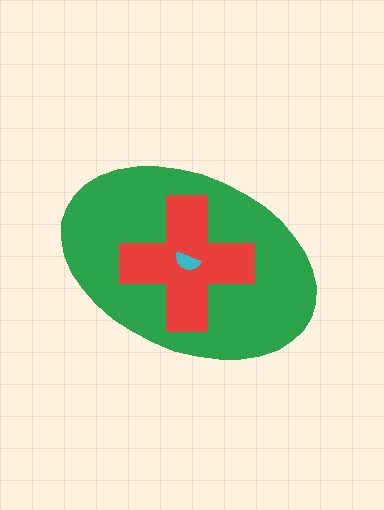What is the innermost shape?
The cyan semicircle.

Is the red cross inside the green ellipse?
Yes.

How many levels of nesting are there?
3.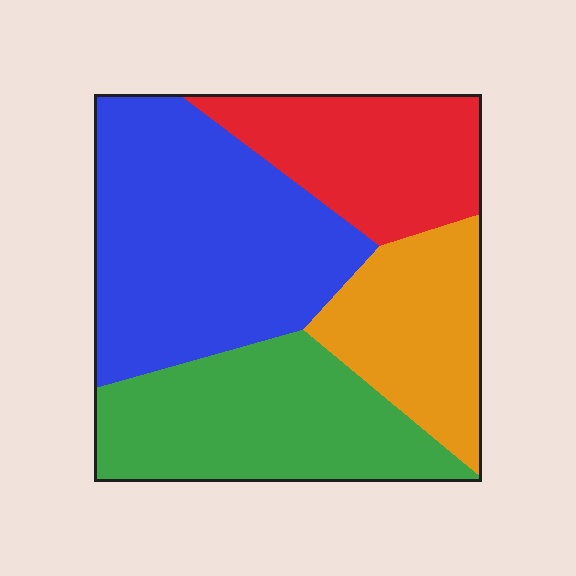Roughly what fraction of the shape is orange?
Orange takes up about one sixth (1/6) of the shape.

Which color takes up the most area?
Blue, at roughly 35%.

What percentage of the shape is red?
Red covers 19% of the shape.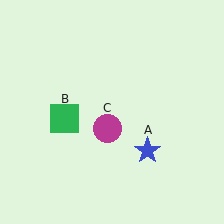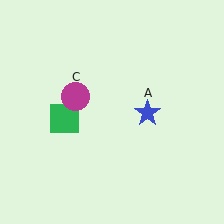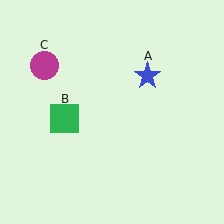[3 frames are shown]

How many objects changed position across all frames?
2 objects changed position: blue star (object A), magenta circle (object C).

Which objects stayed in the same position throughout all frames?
Green square (object B) remained stationary.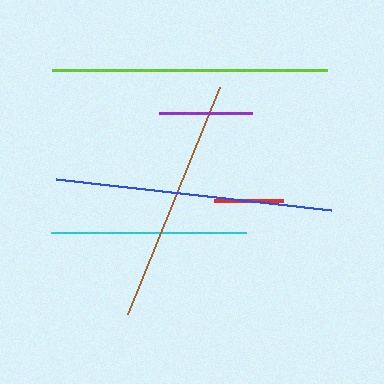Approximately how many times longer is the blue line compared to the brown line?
The blue line is approximately 1.1 times the length of the brown line.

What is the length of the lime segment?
The lime segment is approximately 275 pixels long.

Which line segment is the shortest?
The red line is the shortest at approximately 68 pixels.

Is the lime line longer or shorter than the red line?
The lime line is longer than the red line.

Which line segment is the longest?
The blue line is the longest at approximately 276 pixels.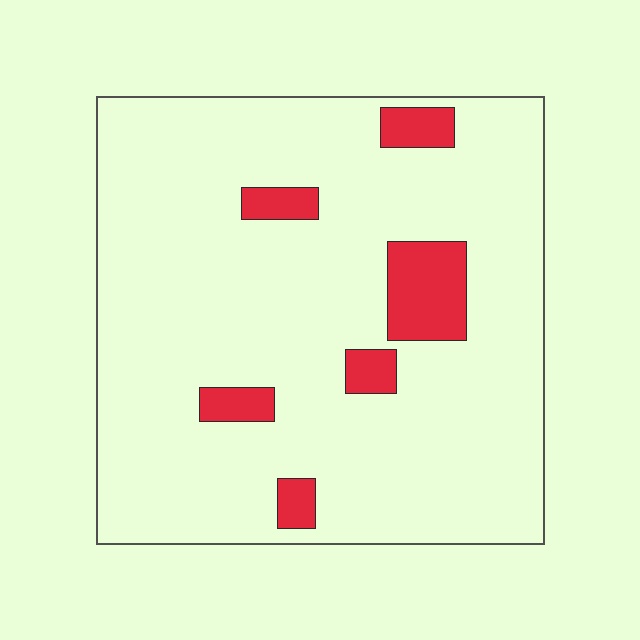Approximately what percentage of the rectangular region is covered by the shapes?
Approximately 10%.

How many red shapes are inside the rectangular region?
6.